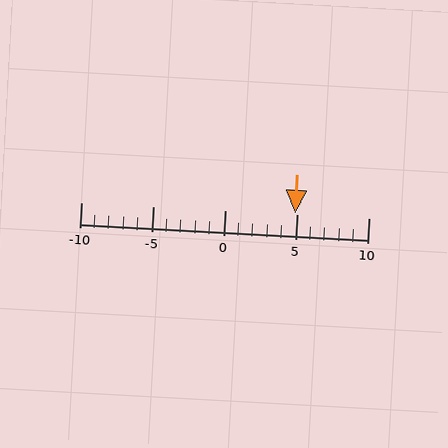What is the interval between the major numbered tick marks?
The major tick marks are spaced 5 units apart.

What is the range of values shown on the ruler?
The ruler shows values from -10 to 10.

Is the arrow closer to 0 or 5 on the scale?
The arrow is closer to 5.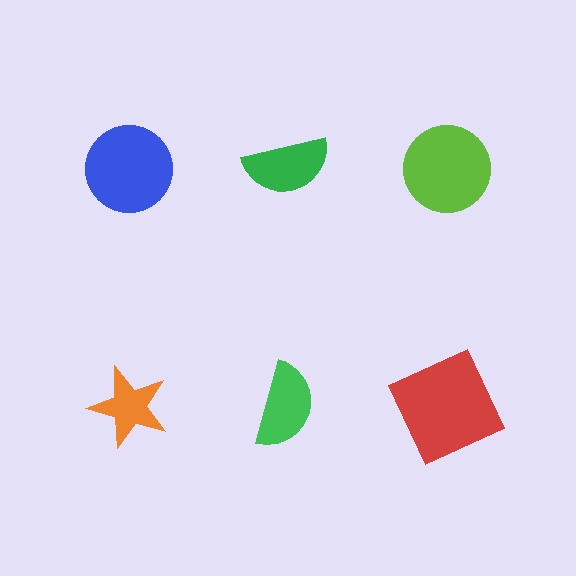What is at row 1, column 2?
A green semicircle.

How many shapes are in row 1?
3 shapes.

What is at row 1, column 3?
A lime circle.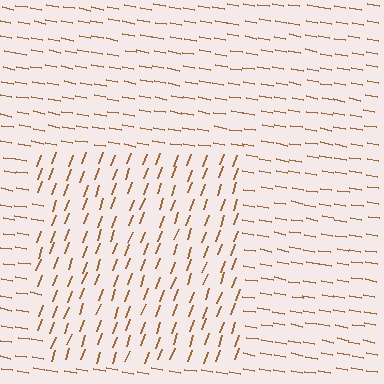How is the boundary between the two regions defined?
The boundary is defined purely by a change in line orientation (approximately 80 degrees difference). All lines are the same color and thickness.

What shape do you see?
I see a rectangle.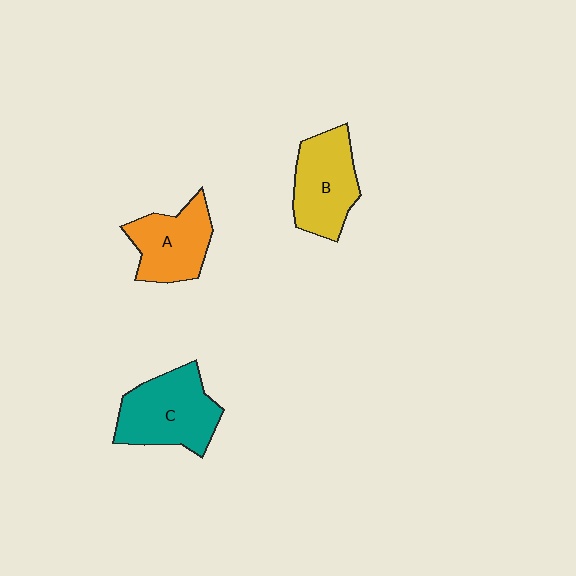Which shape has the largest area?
Shape C (teal).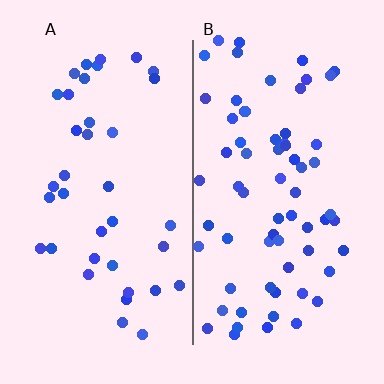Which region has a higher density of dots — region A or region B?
B (the right).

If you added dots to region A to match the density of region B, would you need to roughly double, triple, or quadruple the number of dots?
Approximately double.